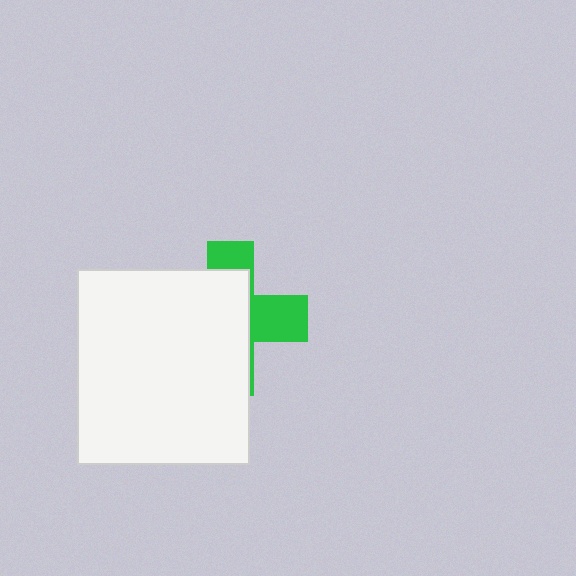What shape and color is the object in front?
The object in front is a white rectangle.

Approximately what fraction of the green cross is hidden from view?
Roughly 65% of the green cross is hidden behind the white rectangle.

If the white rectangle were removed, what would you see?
You would see the complete green cross.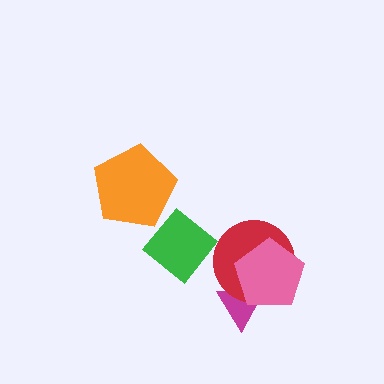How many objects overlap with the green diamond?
0 objects overlap with the green diamond.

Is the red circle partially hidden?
Yes, it is partially covered by another shape.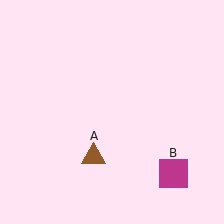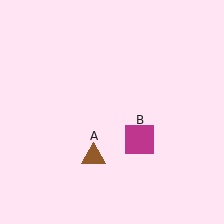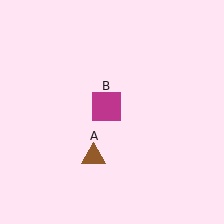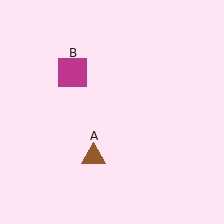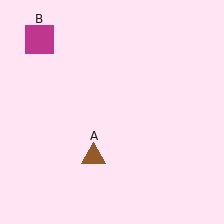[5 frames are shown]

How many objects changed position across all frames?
1 object changed position: magenta square (object B).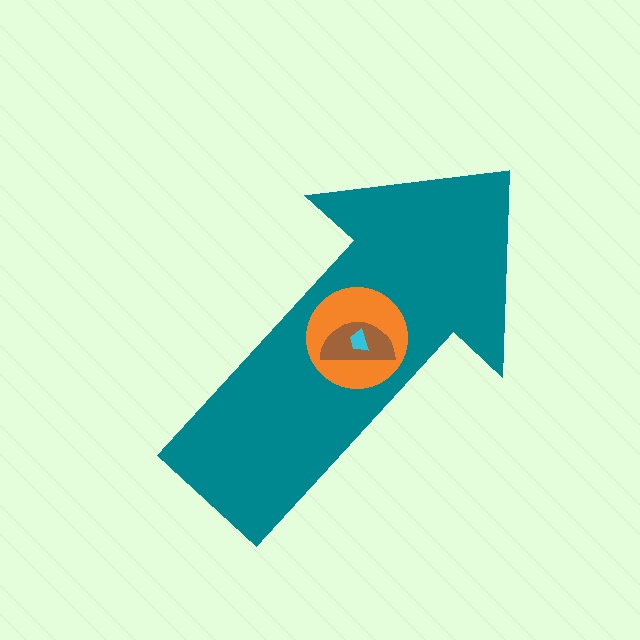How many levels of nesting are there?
4.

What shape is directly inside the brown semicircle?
The cyan trapezoid.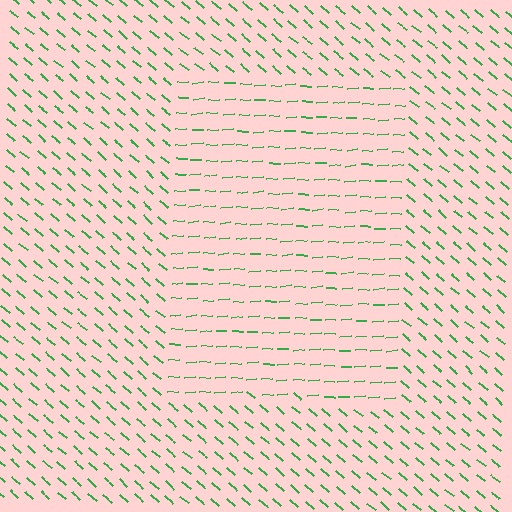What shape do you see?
I see a rectangle.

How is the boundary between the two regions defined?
The boundary is defined purely by a change in line orientation (approximately 45 degrees difference). All lines are the same color and thickness.